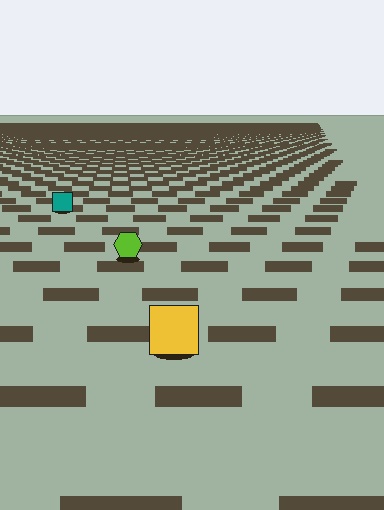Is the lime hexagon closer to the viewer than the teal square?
Yes. The lime hexagon is closer — you can tell from the texture gradient: the ground texture is coarser near it.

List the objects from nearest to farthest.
From nearest to farthest: the yellow square, the lime hexagon, the teal square.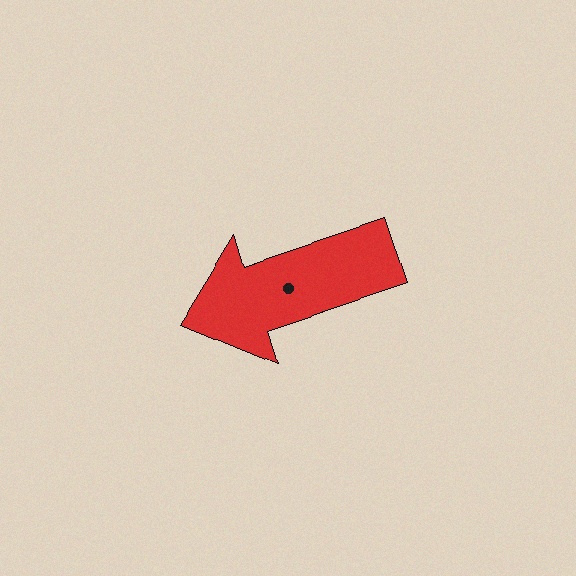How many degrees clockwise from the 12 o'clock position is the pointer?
Approximately 252 degrees.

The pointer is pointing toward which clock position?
Roughly 8 o'clock.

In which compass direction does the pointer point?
West.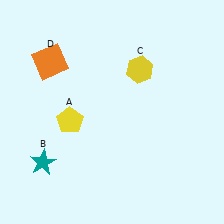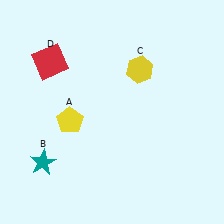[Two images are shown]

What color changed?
The square (D) changed from orange in Image 1 to red in Image 2.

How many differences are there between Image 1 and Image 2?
There is 1 difference between the two images.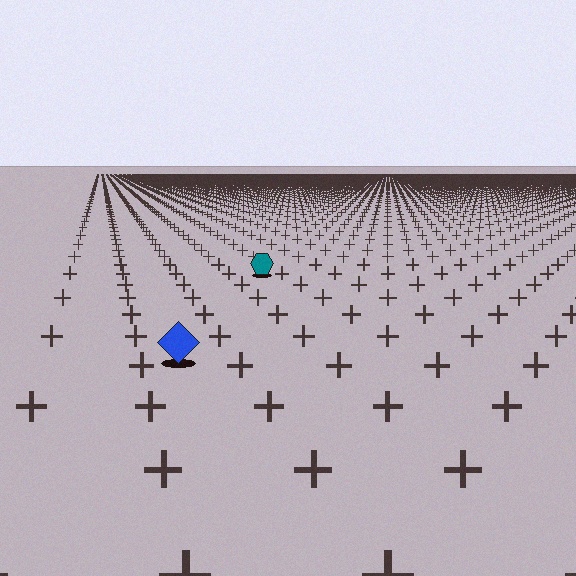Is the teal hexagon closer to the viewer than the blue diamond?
No. The blue diamond is closer — you can tell from the texture gradient: the ground texture is coarser near it.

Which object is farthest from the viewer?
The teal hexagon is farthest from the viewer. It appears smaller and the ground texture around it is denser.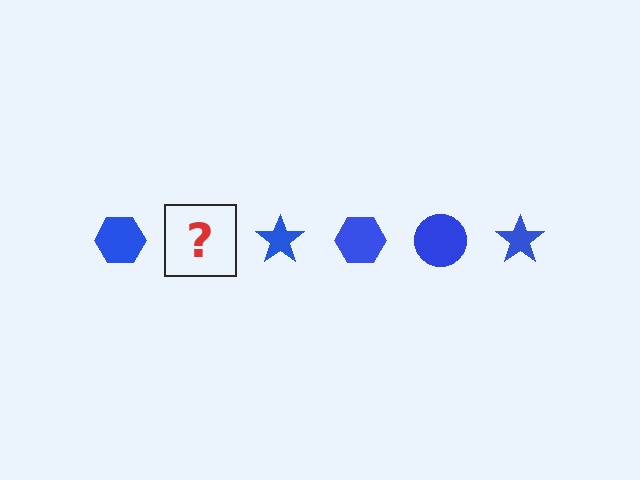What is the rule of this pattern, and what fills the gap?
The rule is that the pattern cycles through hexagon, circle, star shapes in blue. The gap should be filled with a blue circle.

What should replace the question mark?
The question mark should be replaced with a blue circle.